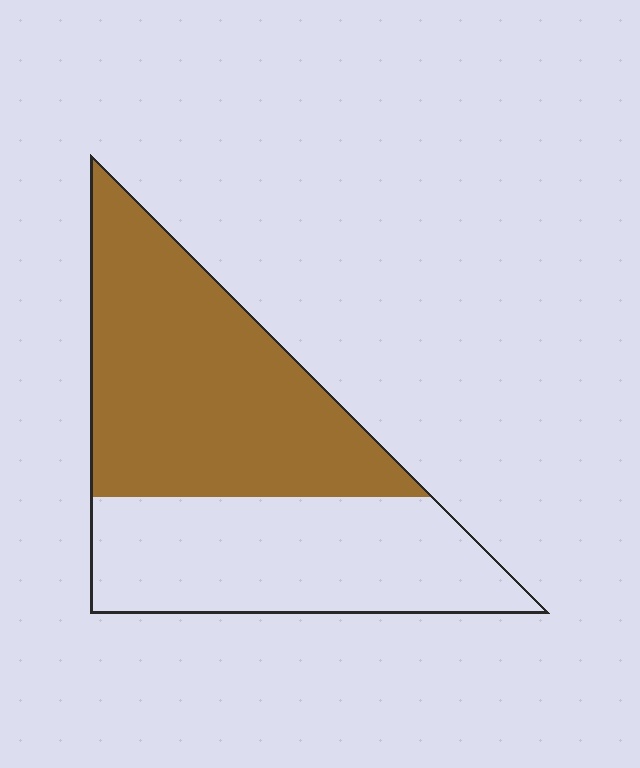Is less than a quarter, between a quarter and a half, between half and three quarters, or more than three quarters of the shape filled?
Between half and three quarters.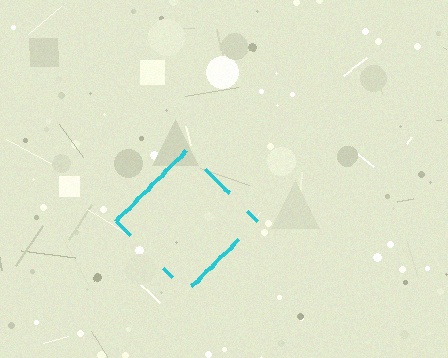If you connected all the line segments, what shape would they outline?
They would outline a diamond.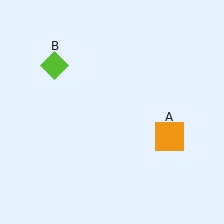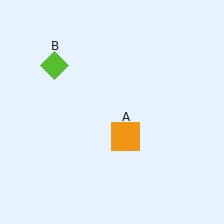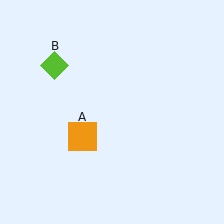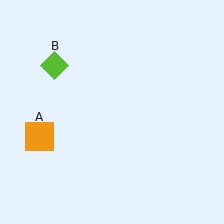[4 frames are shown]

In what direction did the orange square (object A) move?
The orange square (object A) moved left.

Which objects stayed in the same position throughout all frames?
Lime diamond (object B) remained stationary.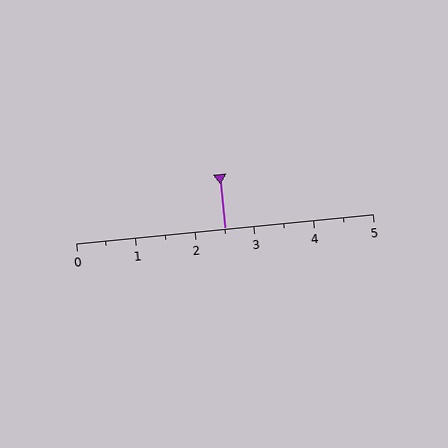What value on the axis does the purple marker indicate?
The marker indicates approximately 2.5.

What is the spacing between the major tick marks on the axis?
The major ticks are spaced 1 apart.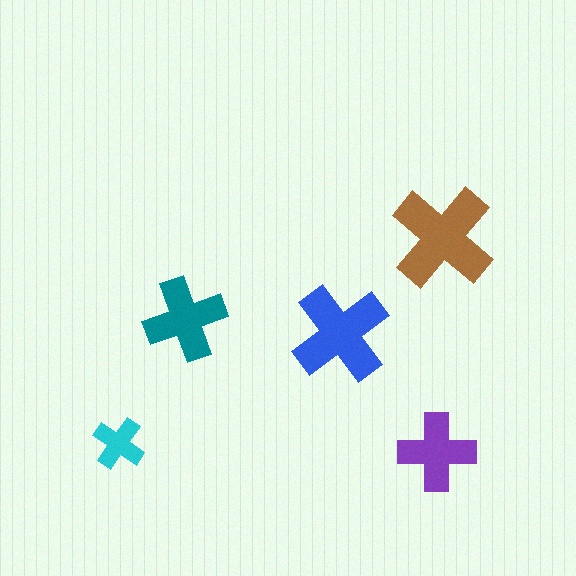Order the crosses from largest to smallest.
the brown one, the blue one, the teal one, the purple one, the cyan one.